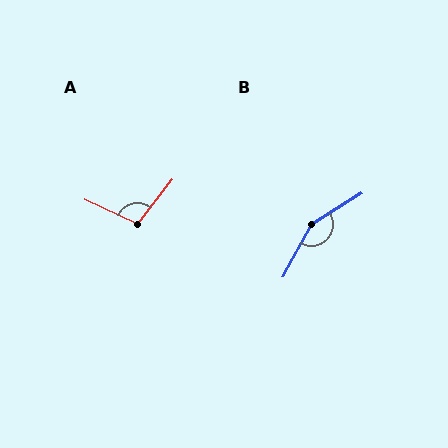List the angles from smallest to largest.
A (103°), B (151°).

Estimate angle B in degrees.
Approximately 151 degrees.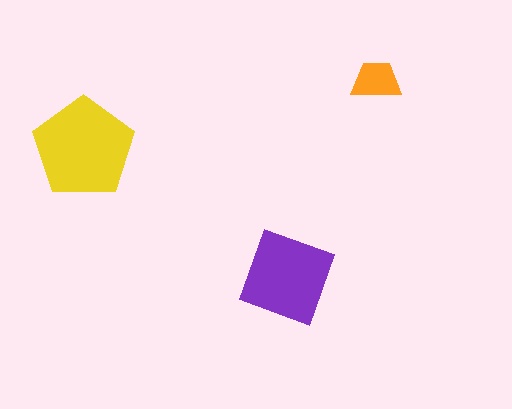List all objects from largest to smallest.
The yellow pentagon, the purple diamond, the orange trapezoid.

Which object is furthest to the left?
The yellow pentagon is leftmost.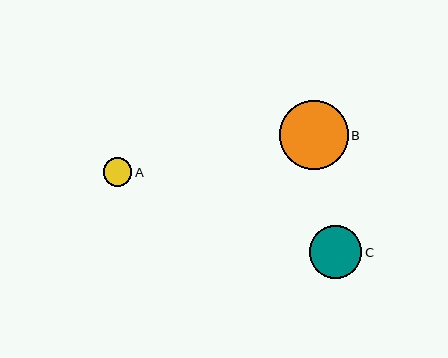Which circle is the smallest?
Circle A is the smallest with a size of approximately 28 pixels.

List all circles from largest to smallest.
From largest to smallest: B, C, A.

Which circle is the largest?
Circle B is the largest with a size of approximately 69 pixels.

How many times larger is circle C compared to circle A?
Circle C is approximately 1.8 times the size of circle A.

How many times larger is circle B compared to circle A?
Circle B is approximately 2.4 times the size of circle A.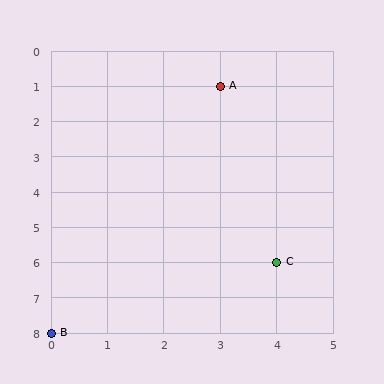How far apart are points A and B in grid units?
Points A and B are 3 columns and 7 rows apart (about 7.6 grid units diagonally).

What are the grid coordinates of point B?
Point B is at grid coordinates (0, 8).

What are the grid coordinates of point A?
Point A is at grid coordinates (3, 1).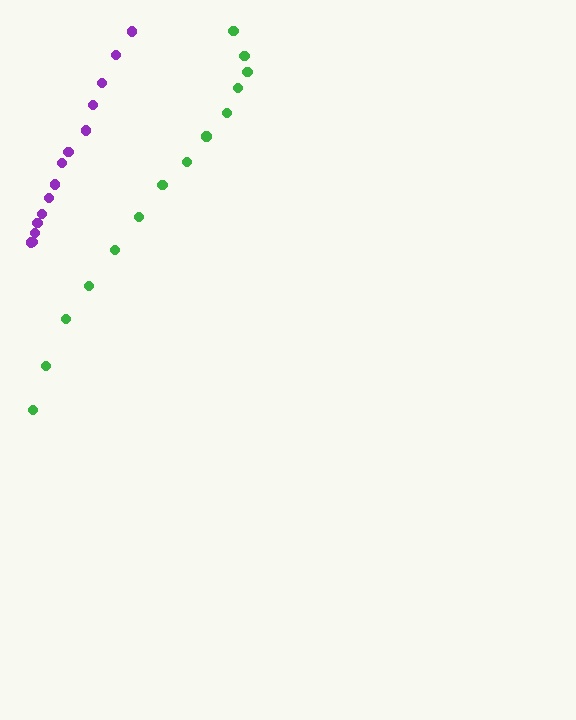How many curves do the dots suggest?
There are 2 distinct paths.